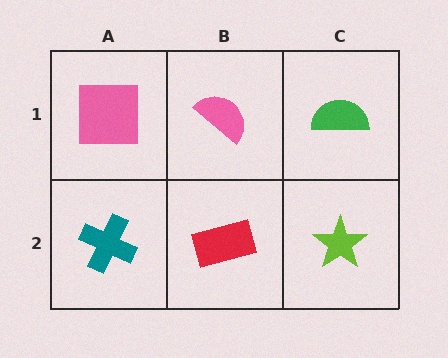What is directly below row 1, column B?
A red rectangle.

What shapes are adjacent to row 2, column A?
A pink square (row 1, column A), a red rectangle (row 2, column B).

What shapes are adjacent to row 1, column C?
A lime star (row 2, column C), a pink semicircle (row 1, column B).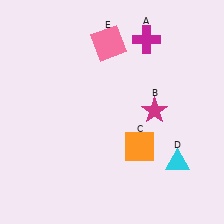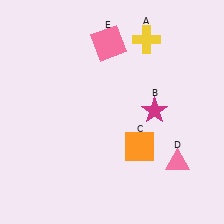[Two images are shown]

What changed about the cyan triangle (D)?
In Image 1, D is cyan. In Image 2, it changed to pink.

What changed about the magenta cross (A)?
In Image 1, A is magenta. In Image 2, it changed to yellow.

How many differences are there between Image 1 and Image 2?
There are 2 differences between the two images.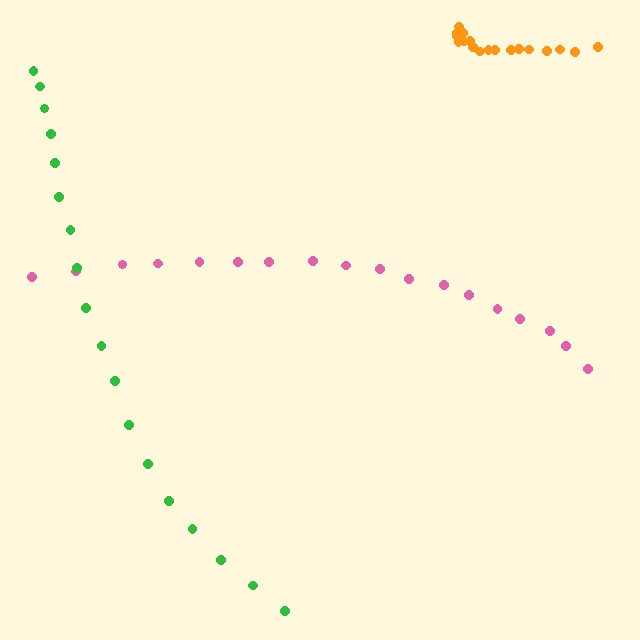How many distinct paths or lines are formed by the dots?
There are 3 distinct paths.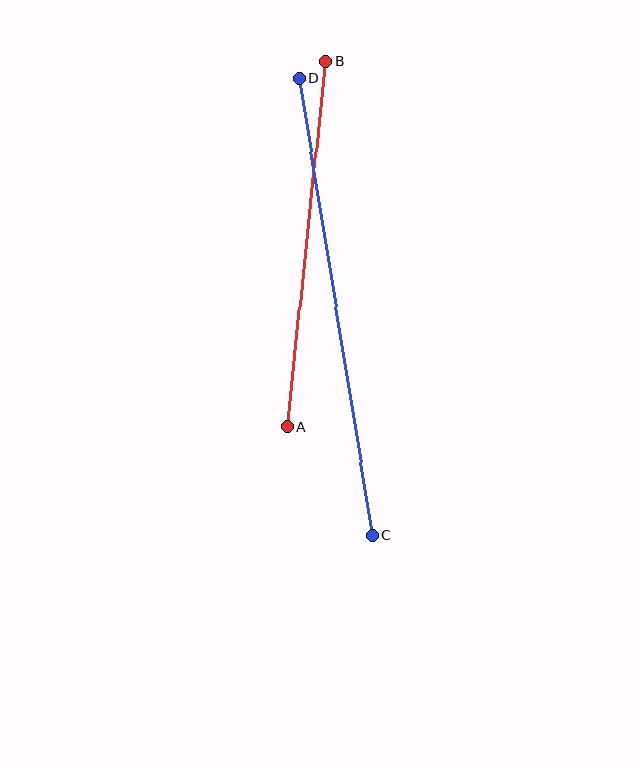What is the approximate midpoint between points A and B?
The midpoint is at approximately (306, 244) pixels.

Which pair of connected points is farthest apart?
Points C and D are farthest apart.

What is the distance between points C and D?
The distance is approximately 463 pixels.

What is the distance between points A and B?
The distance is approximately 367 pixels.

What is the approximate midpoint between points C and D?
The midpoint is at approximately (336, 307) pixels.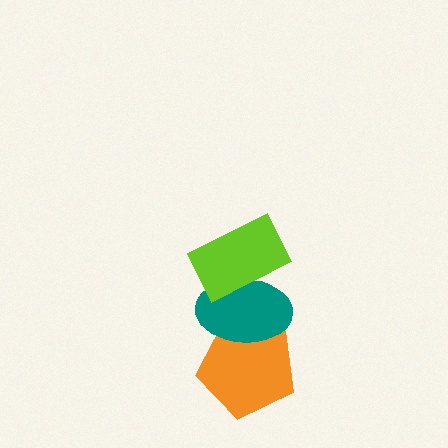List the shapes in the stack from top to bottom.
From top to bottom: the lime rectangle, the teal ellipse, the orange pentagon.